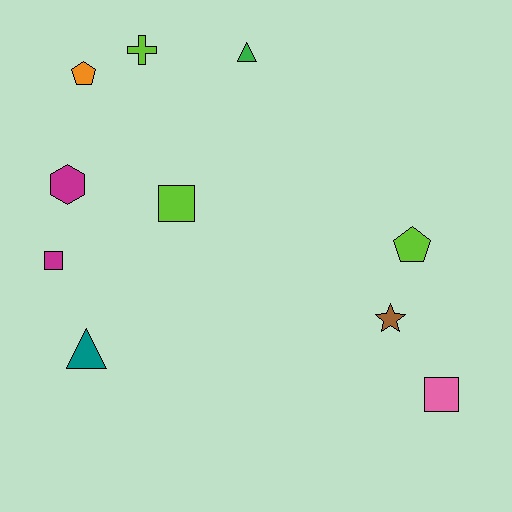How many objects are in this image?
There are 10 objects.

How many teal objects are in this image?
There is 1 teal object.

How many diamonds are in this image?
There are no diamonds.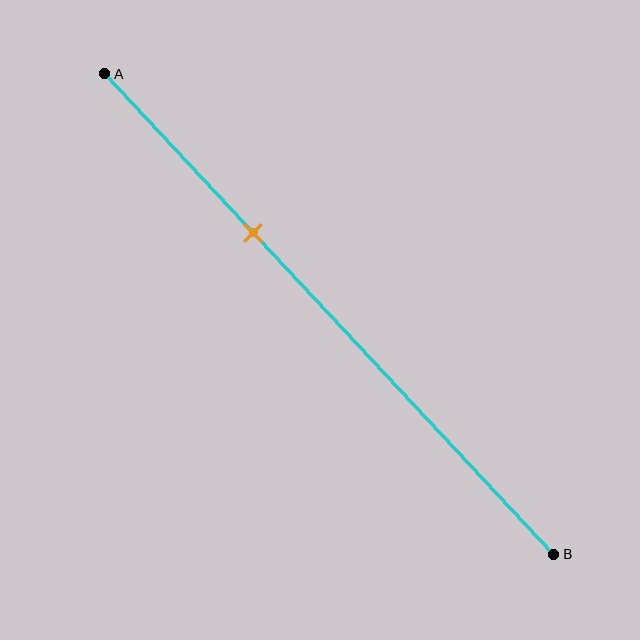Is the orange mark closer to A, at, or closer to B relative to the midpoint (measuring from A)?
The orange mark is closer to point A than the midpoint of segment AB.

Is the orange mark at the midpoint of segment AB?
No, the mark is at about 35% from A, not at the 50% midpoint.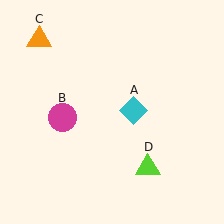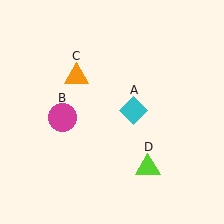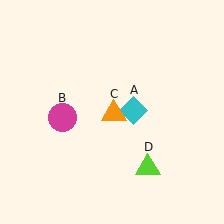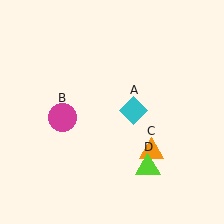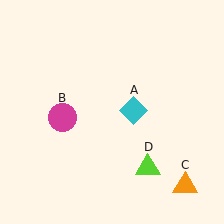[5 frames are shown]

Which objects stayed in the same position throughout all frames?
Cyan diamond (object A) and magenta circle (object B) and lime triangle (object D) remained stationary.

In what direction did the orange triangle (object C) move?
The orange triangle (object C) moved down and to the right.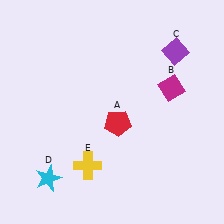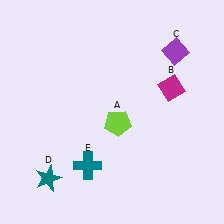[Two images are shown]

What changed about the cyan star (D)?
In Image 1, D is cyan. In Image 2, it changed to teal.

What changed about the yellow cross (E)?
In Image 1, E is yellow. In Image 2, it changed to teal.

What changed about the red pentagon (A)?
In Image 1, A is red. In Image 2, it changed to lime.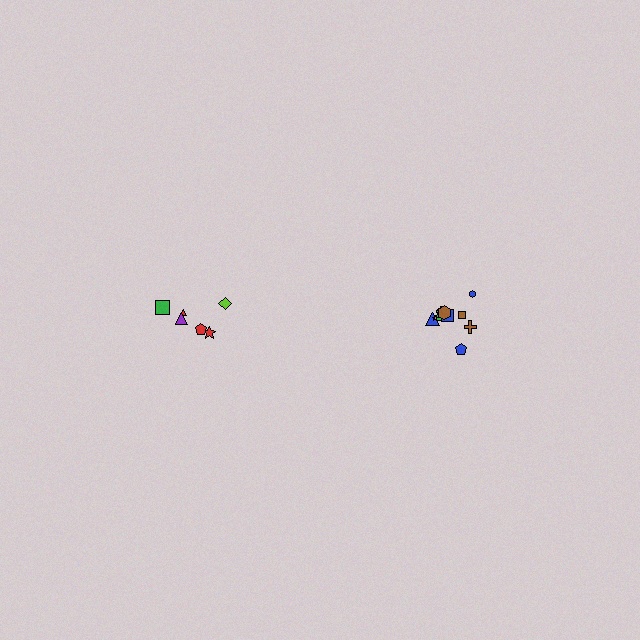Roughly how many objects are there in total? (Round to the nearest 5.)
Roughly 20 objects in total.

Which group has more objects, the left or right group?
The right group.